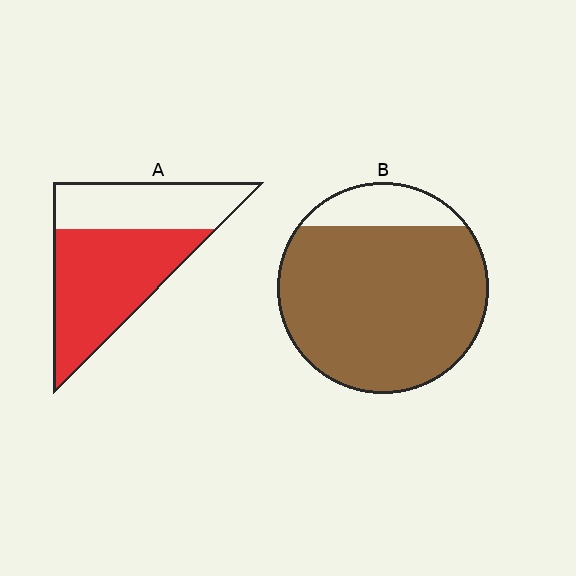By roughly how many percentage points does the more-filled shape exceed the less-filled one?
By roughly 25 percentage points (B over A).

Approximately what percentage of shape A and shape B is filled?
A is approximately 60% and B is approximately 85%.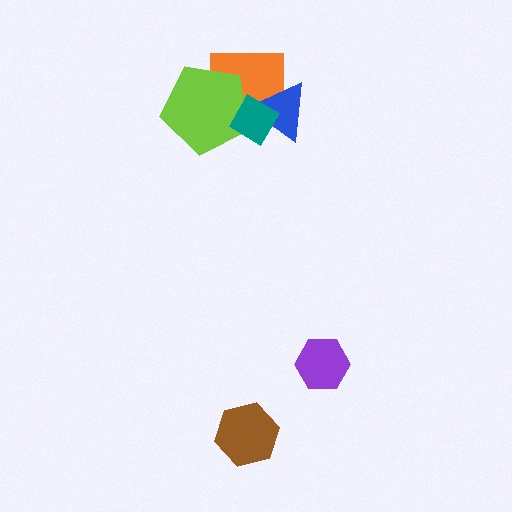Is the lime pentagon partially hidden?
Yes, it is partially covered by another shape.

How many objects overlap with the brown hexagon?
0 objects overlap with the brown hexagon.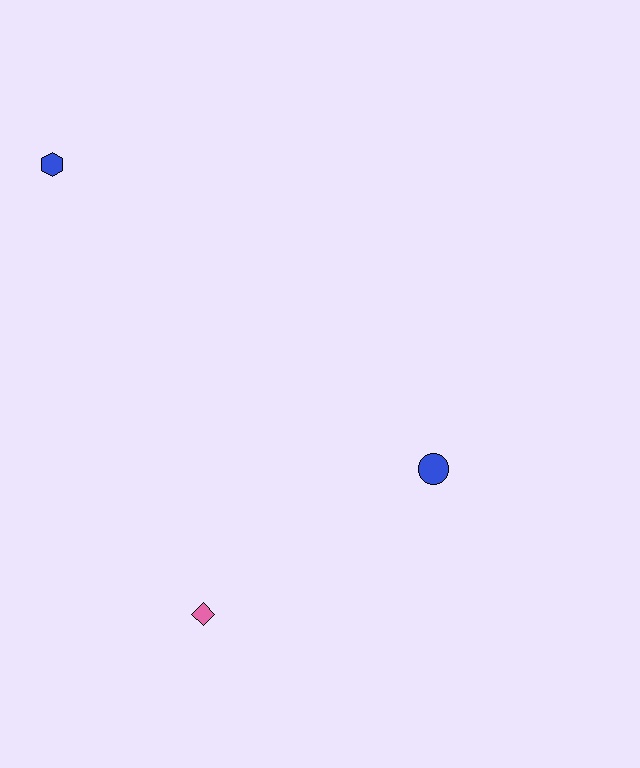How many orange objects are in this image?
There are no orange objects.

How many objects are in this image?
There are 3 objects.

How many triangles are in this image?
There are no triangles.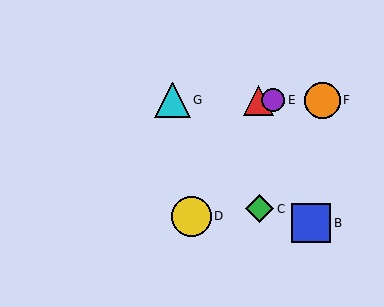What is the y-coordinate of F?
Object F is at y≈100.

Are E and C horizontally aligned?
No, E is at y≈100 and C is at y≈209.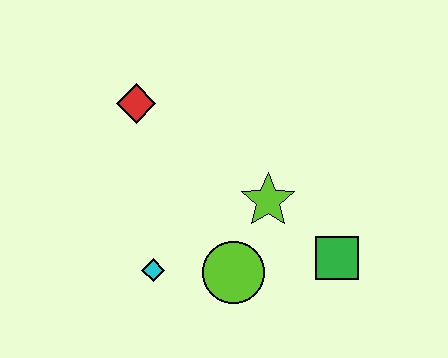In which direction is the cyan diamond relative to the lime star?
The cyan diamond is to the left of the lime star.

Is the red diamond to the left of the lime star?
Yes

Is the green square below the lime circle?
No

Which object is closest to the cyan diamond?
The lime circle is closest to the cyan diamond.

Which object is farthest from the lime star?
The red diamond is farthest from the lime star.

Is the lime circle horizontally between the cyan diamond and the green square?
Yes